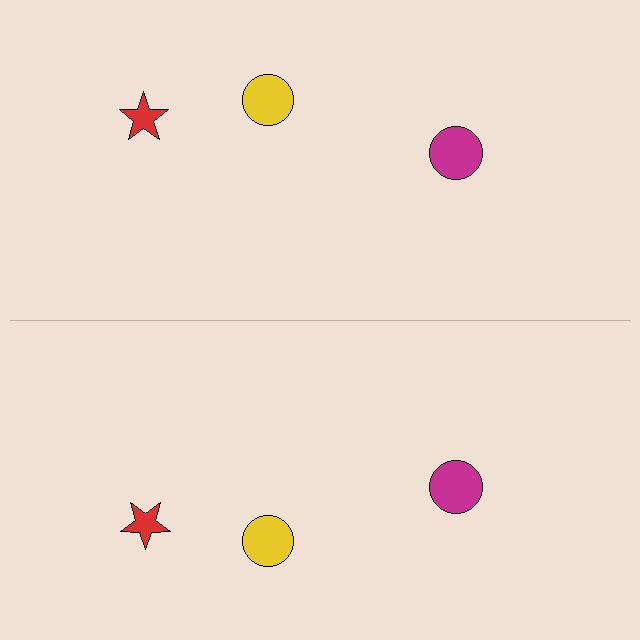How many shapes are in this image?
There are 6 shapes in this image.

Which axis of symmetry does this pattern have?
The pattern has a horizontal axis of symmetry running through the center of the image.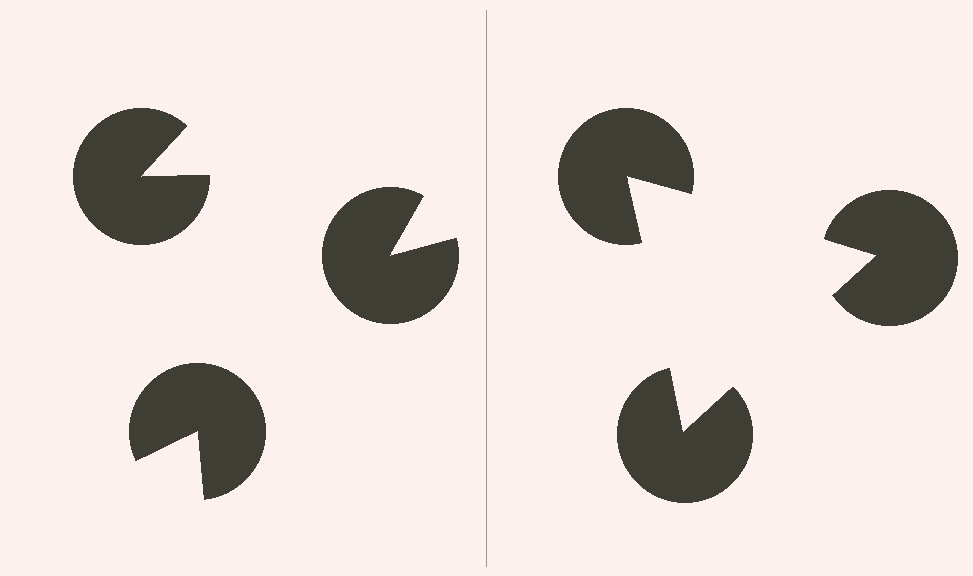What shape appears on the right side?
An illusory triangle.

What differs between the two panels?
The pac-man discs are positioned identically on both sides; only the wedge orientations differ. On the right they align to a triangle; on the left they are misaligned.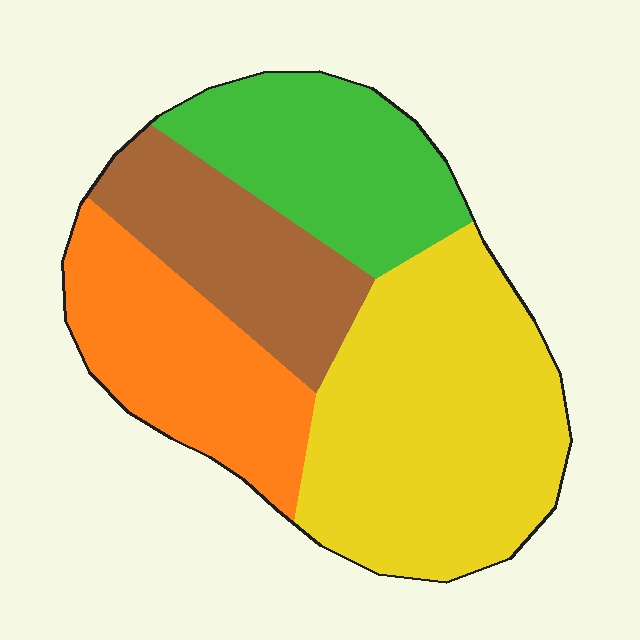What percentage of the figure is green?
Green covers around 20% of the figure.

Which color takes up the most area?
Yellow, at roughly 40%.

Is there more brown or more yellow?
Yellow.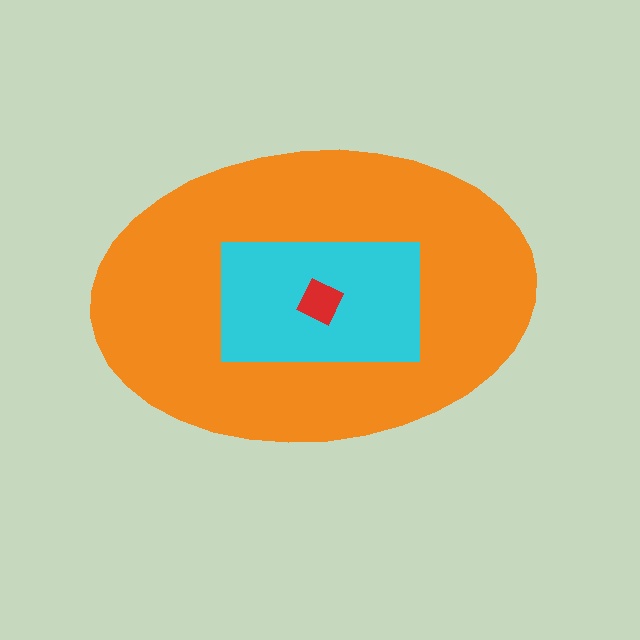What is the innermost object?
The red diamond.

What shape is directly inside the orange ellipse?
The cyan rectangle.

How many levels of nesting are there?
3.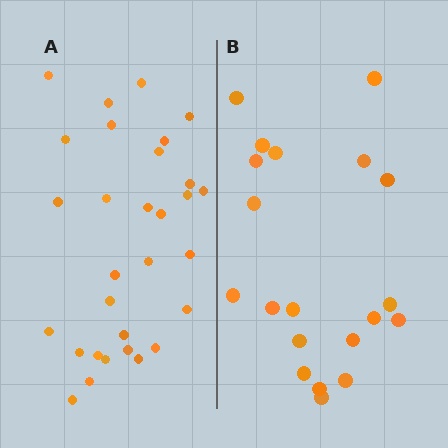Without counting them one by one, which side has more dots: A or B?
Region A (the left region) has more dots.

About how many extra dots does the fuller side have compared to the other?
Region A has roughly 10 or so more dots than region B.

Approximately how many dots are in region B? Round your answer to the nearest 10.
About 20 dots.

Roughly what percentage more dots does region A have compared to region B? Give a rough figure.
About 50% more.